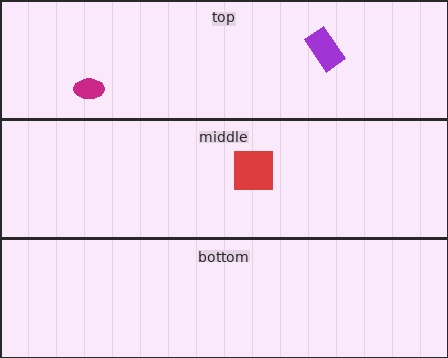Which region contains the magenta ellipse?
The top region.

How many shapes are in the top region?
2.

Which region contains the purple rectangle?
The top region.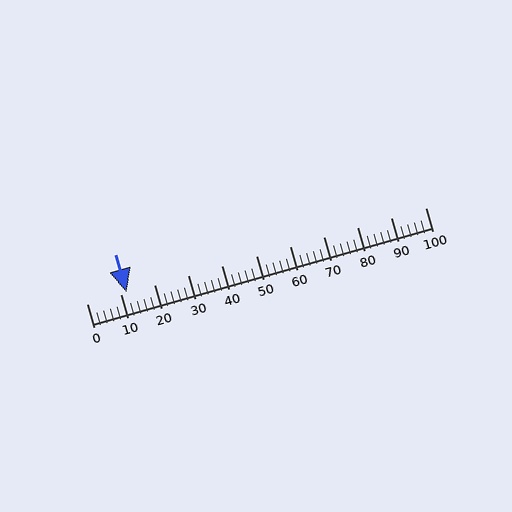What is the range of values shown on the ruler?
The ruler shows values from 0 to 100.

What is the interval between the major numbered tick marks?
The major tick marks are spaced 10 units apart.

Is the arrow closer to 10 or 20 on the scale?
The arrow is closer to 10.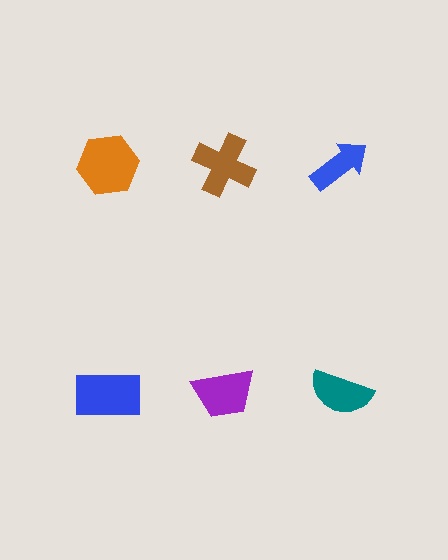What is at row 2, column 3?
A teal semicircle.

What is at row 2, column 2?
A purple trapezoid.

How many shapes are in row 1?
3 shapes.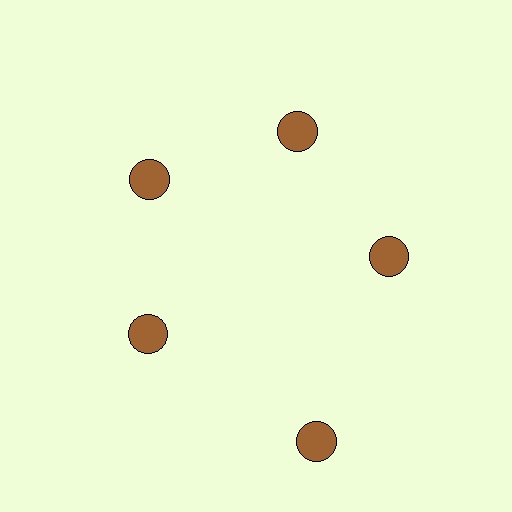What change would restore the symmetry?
The symmetry would be restored by moving it inward, back onto the ring so that all 5 circles sit at equal angles and equal distance from the center.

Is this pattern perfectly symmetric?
No. The 5 brown circles are arranged in a ring, but one element near the 5 o'clock position is pushed outward from the center, breaking the 5-fold rotational symmetry.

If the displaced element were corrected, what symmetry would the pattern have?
It would have 5-fold rotational symmetry — the pattern would map onto itself every 72 degrees.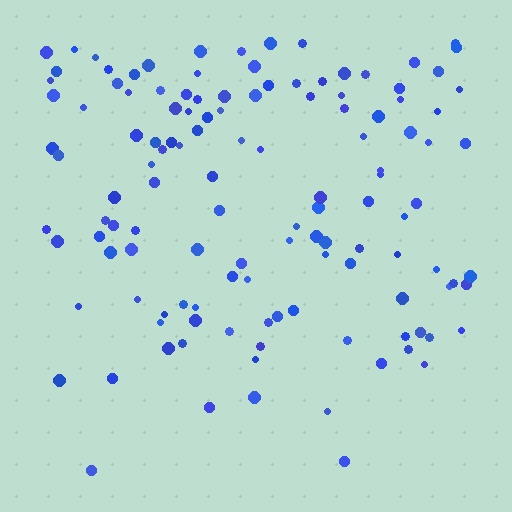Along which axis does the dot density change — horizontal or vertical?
Vertical.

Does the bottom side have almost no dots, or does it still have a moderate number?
Still a moderate number, just noticeably fewer than the top.